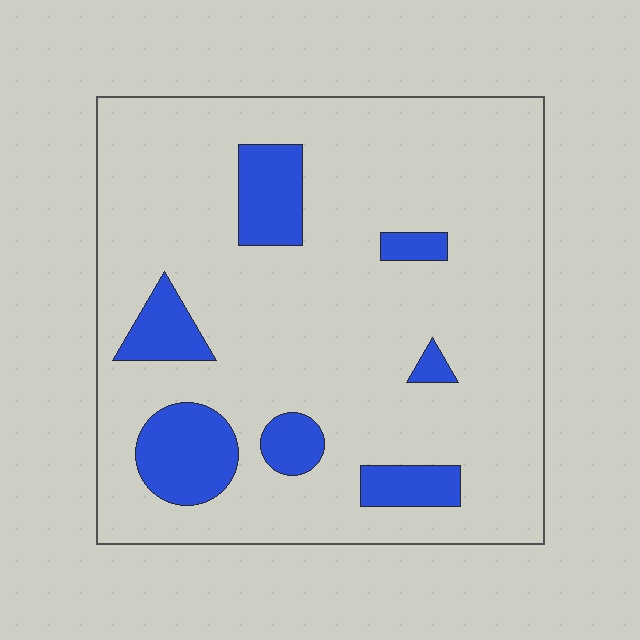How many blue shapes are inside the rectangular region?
7.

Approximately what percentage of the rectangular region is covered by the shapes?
Approximately 15%.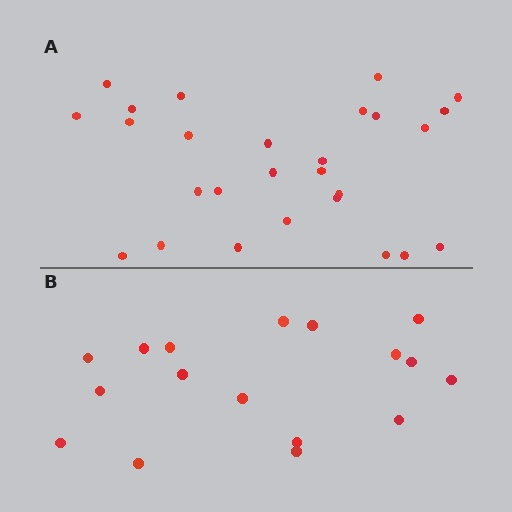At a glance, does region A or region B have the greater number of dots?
Region A (the top region) has more dots.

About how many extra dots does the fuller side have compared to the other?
Region A has roughly 10 or so more dots than region B.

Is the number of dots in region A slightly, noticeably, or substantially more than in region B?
Region A has substantially more. The ratio is roughly 1.6 to 1.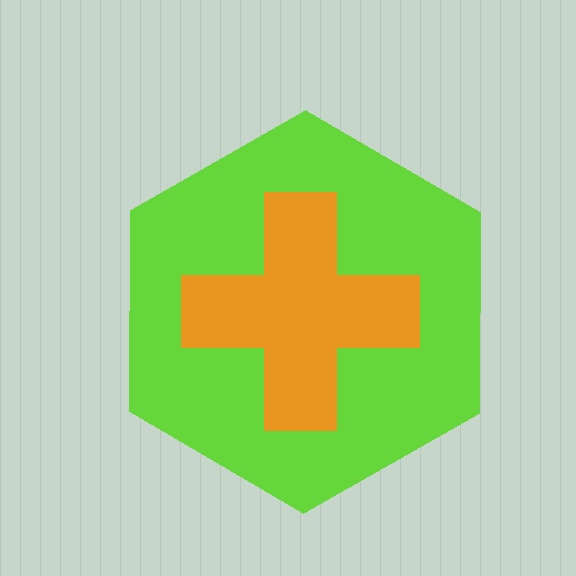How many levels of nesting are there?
2.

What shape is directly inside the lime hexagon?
The orange cross.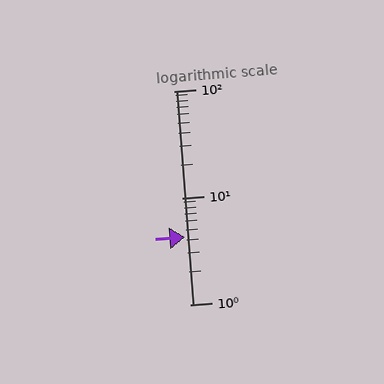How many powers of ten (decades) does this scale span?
The scale spans 2 decades, from 1 to 100.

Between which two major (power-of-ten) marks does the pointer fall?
The pointer is between 1 and 10.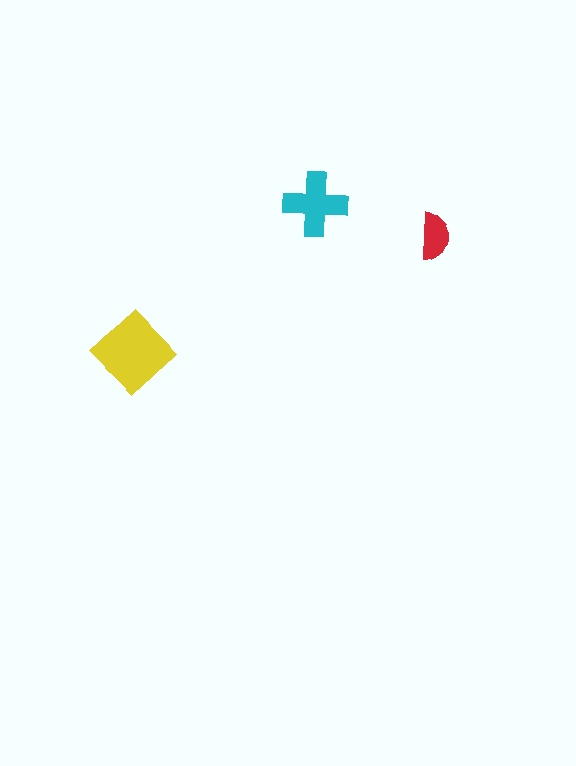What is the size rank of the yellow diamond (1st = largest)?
1st.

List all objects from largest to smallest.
The yellow diamond, the cyan cross, the red semicircle.